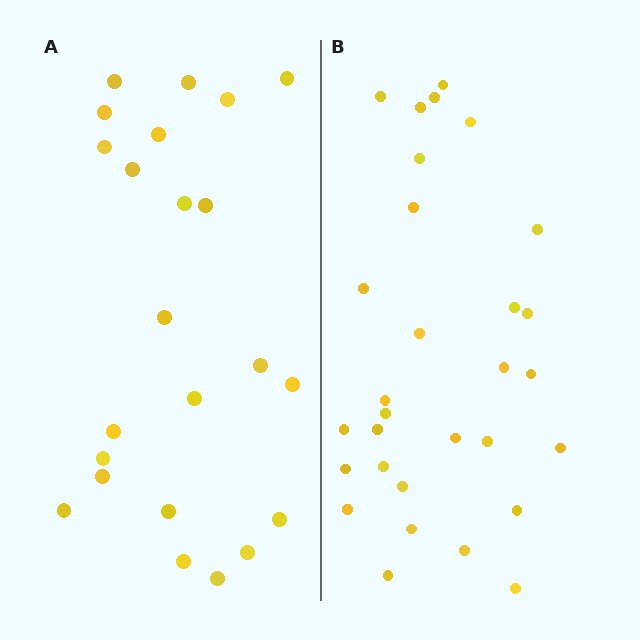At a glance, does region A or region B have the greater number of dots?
Region B (the right region) has more dots.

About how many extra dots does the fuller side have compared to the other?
Region B has roughly 8 or so more dots than region A.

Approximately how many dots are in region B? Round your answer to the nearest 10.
About 30 dots.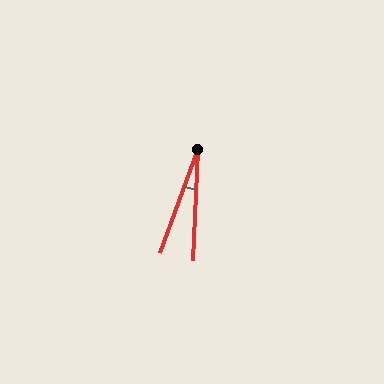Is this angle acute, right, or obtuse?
It is acute.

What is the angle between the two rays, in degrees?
Approximately 17 degrees.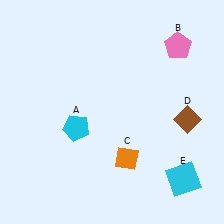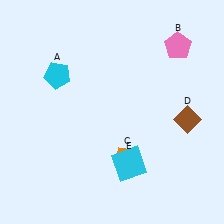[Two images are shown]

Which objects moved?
The objects that moved are: the cyan pentagon (A), the cyan square (E).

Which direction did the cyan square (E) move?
The cyan square (E) moved left.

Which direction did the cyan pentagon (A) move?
The cyan pentagon (A) moved up.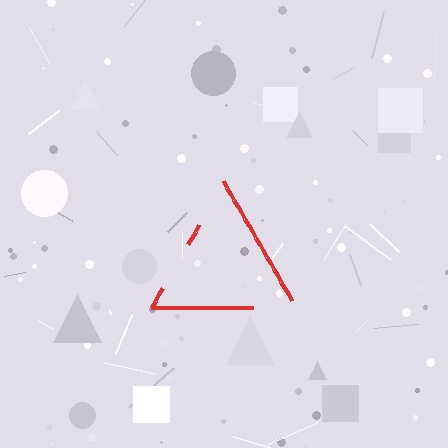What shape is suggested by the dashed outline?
The dashed outline suggests a triangle.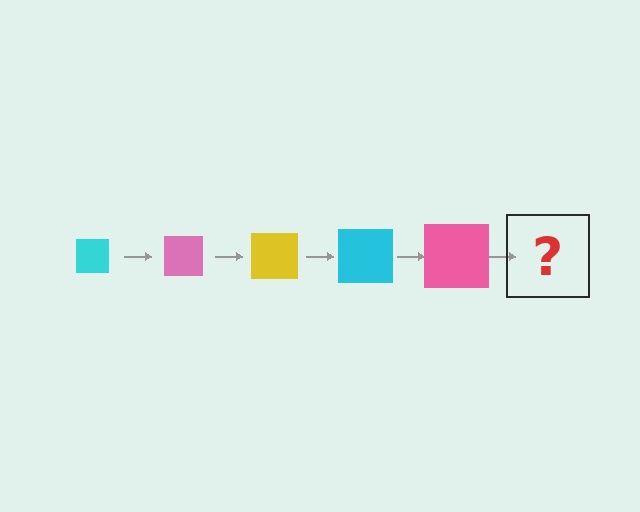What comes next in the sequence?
The next element should be a yellow square, larger than the previous one.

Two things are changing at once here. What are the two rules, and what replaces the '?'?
The two rules are that the square grows larger each step and the color cycles through cyan, pink, and yellow. The '?' should be a yellow square, larger than the previous one.